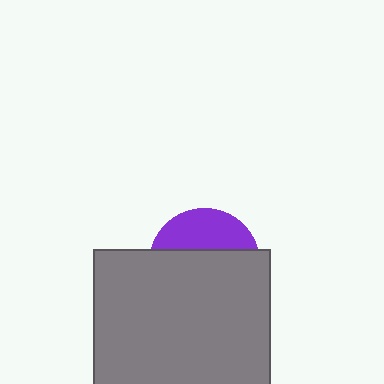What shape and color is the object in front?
The object in front is a gray rectangle.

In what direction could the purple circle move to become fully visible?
The purple circle could move up. That would shift it out from behind the gray rectangle entirely.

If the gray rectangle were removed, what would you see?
You would see the complete purple circle.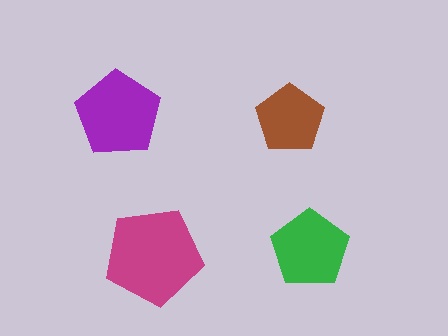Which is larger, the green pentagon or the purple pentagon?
The purple one.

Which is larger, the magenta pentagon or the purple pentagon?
The magenta one.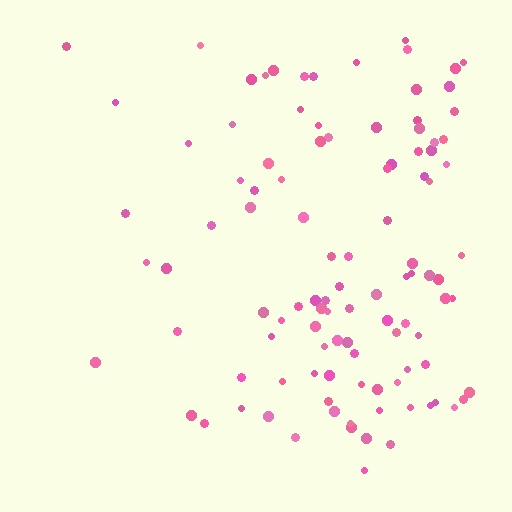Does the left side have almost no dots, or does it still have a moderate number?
Still a moderate number, just noticeably fewer than the right.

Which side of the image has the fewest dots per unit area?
The left.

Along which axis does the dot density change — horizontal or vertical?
Horizontal.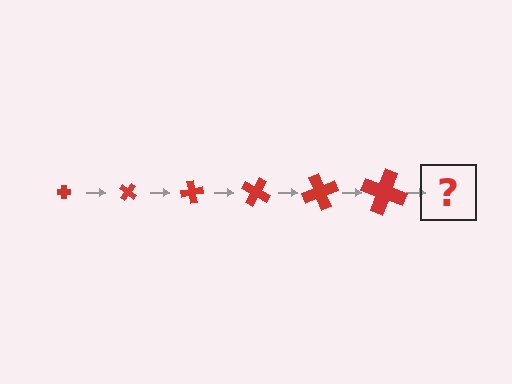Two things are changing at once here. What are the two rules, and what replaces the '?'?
The two rules are that the cross grows larger each step and it rotates 40 degrees each step. The '?' should be a cross, larger than the previous one and rotated 240 degrees from the start.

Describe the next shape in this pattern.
It should be a cross, larger than the previous one and rotated 240 degrees from the start.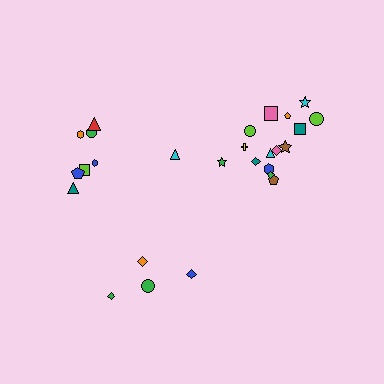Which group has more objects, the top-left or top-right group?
The top-right group.